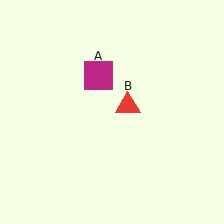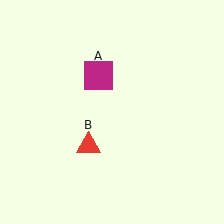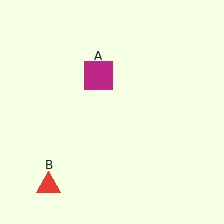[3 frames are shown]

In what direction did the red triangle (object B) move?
The red triangle (object B) moved down and to the left.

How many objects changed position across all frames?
1 object changed position: red triangle (object B).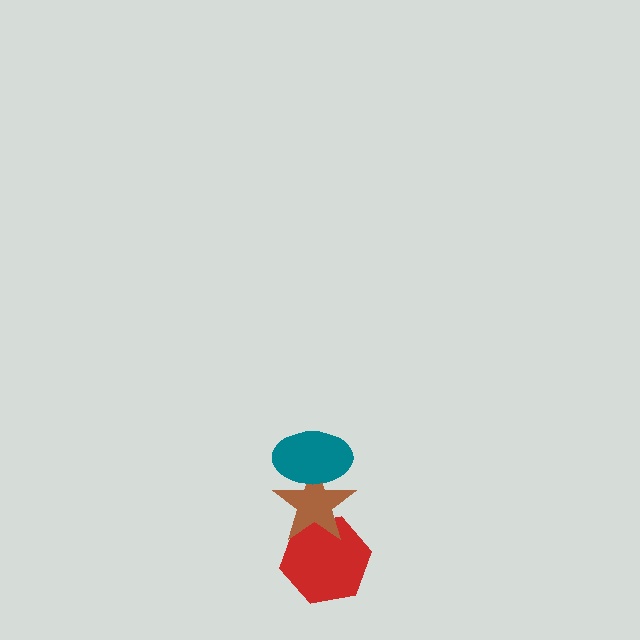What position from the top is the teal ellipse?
The teal ellipse is 1st from the top.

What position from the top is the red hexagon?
The red hexagon is 3rd from the top.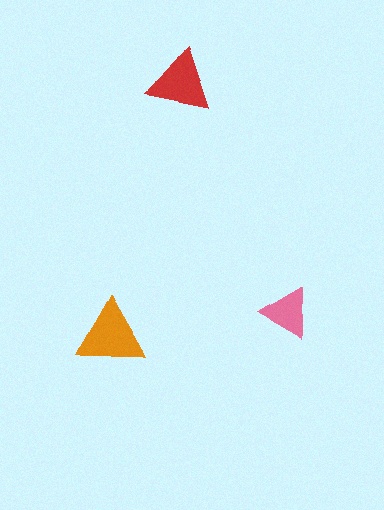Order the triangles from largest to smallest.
the orange one, the red one, the pink one.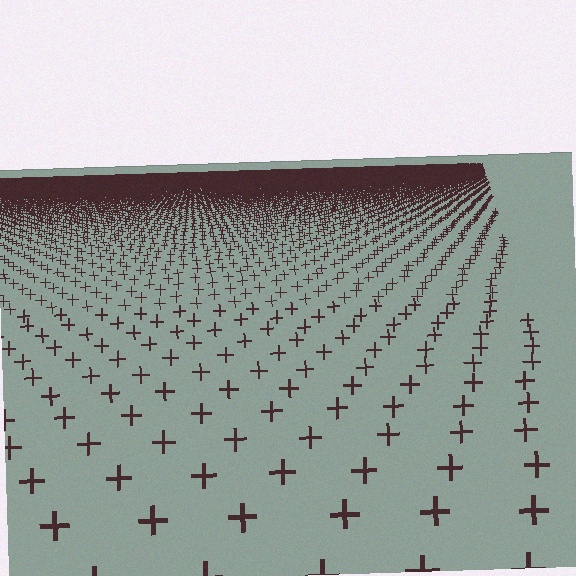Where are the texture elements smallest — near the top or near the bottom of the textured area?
Near the top.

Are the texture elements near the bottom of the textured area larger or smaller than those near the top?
Larger. Near the bottom, elements are closer to the viewer and appear at a bigger on-screen size.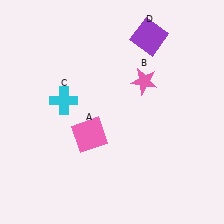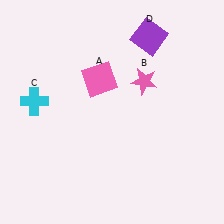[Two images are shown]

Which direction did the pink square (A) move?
The pink square (A) moved up.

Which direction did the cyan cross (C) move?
The cyan cross (C) moved left.